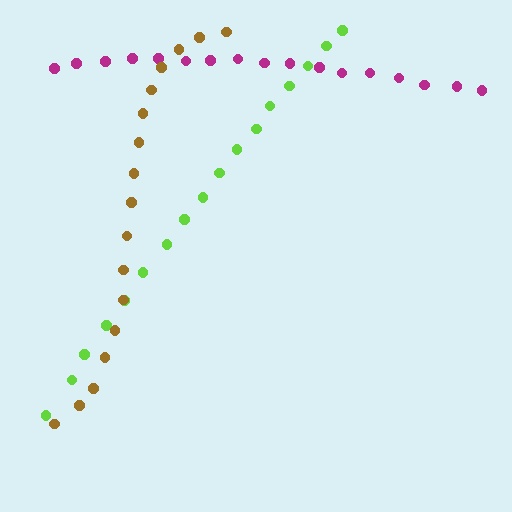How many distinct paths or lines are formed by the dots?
There are 3 distinct paths.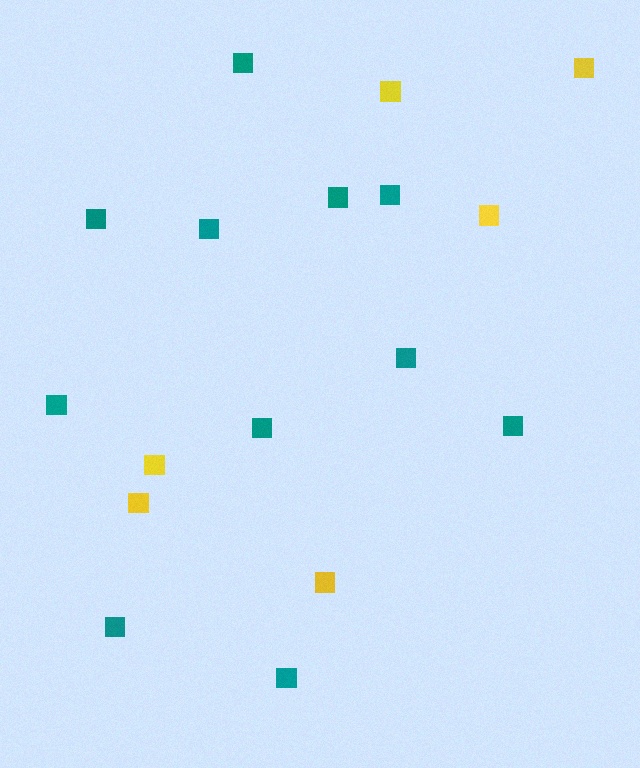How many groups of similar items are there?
There are 2 groups: one group of yellow squares (6) and one group of teal squares (11).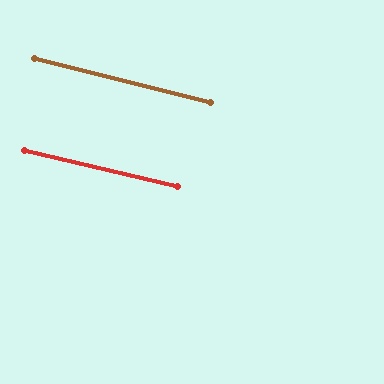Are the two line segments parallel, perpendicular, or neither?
Parallel — their directions differ by only 1.0°.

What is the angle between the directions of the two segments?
Approximately 1 degree.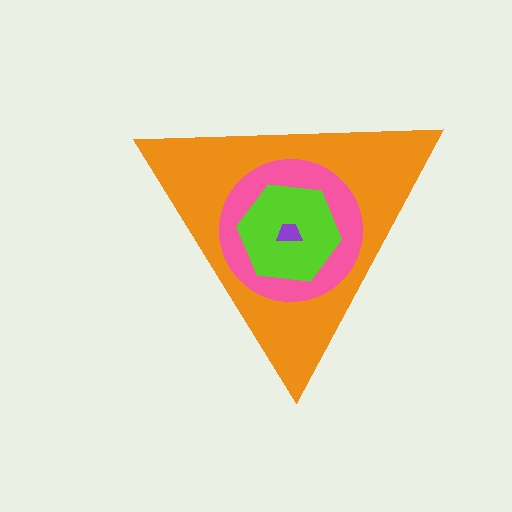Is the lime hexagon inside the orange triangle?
Yes.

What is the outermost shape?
The orange triangle.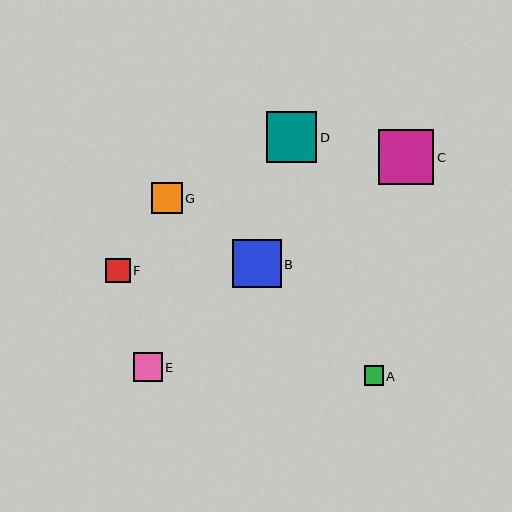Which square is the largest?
Square C is the largest with a size of approximately 55 pixels.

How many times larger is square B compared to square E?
Square B is approximately 1.7 times the size of square E.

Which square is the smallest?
Square A is the smallest with a size of approximately 19 pixels.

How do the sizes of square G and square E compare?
Square G and square E are approximately the same size.